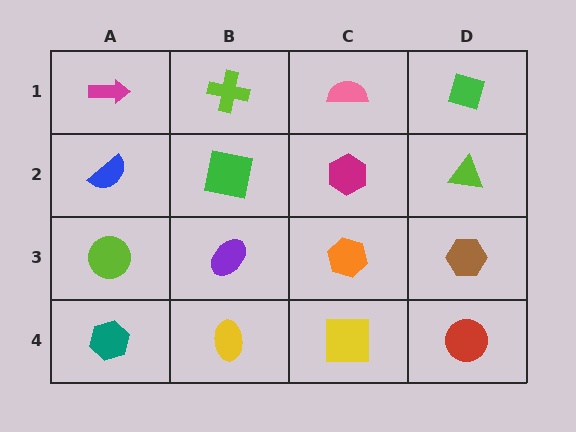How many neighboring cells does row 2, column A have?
3.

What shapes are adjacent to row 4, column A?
A lime circle (row 3, column A), a yellow ellipse (row 4, column B).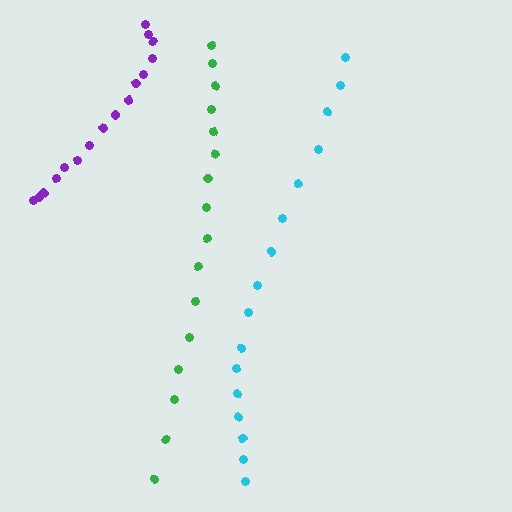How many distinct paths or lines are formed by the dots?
There are 3 distinct paths.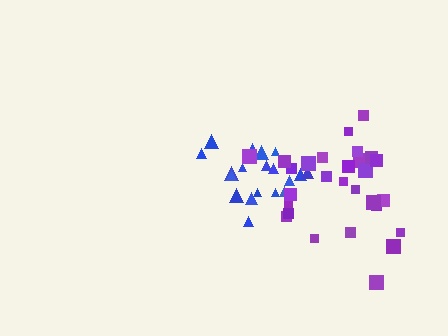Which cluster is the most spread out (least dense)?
Purple.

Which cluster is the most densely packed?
Blue.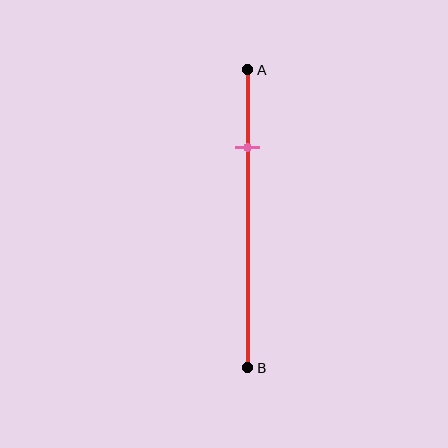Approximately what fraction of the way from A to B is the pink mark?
The pink mark is approximately 25% of the way from A to B.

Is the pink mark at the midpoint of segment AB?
No, the mark is at about 25% from A, not at the 50% midpoint.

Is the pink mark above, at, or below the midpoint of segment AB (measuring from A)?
The pink mark is above the midpoint of segment AB.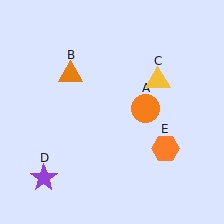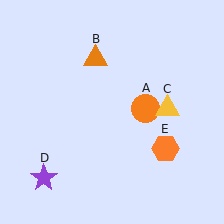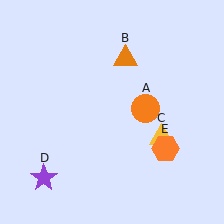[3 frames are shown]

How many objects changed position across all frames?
2 objects changed position: orange triangle (object B), yellow triangle (object C).